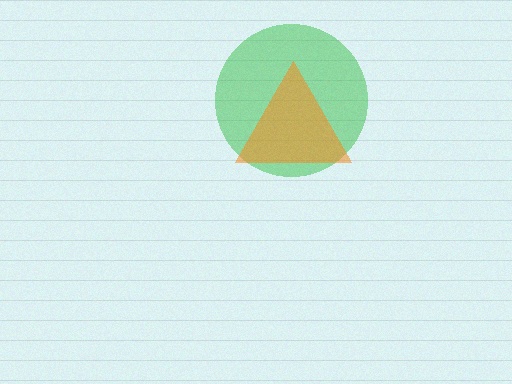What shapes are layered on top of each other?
The layered shapes are: a green circle, an orange triangle.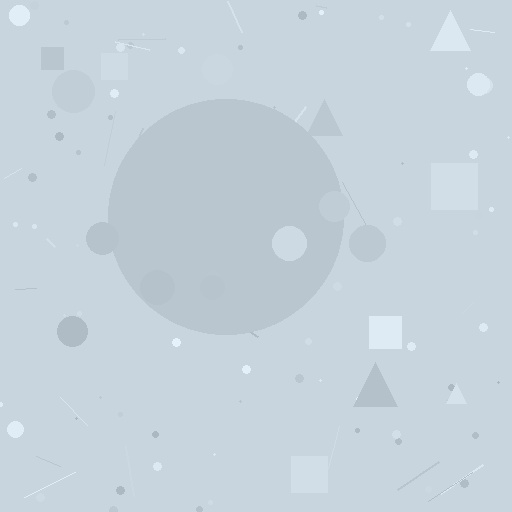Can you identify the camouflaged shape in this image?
The camouflaged shape is a circle.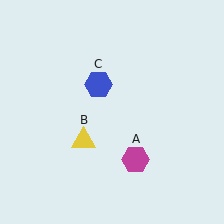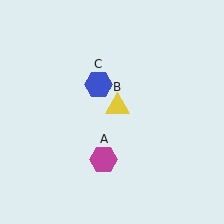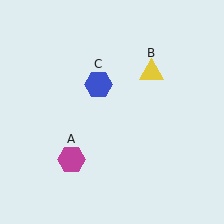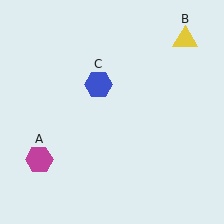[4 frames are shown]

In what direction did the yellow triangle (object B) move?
The yellow triangle (object B) moved up and to the right.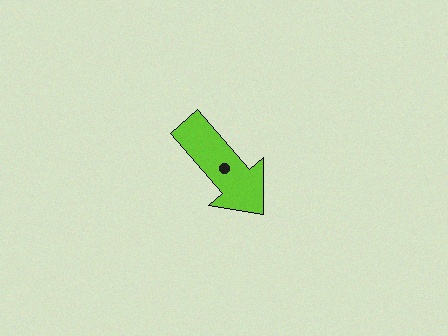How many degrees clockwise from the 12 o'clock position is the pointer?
Approximately 139 degrees.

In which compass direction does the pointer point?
Southeast.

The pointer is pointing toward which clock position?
Roughly 5 o'clock.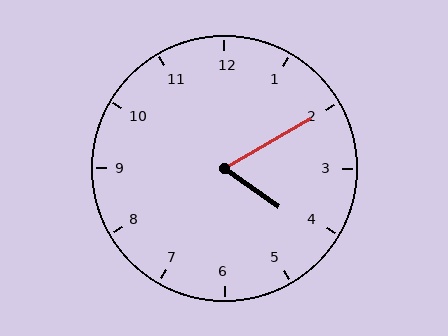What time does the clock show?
4:10.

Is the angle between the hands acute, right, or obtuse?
It is acute.